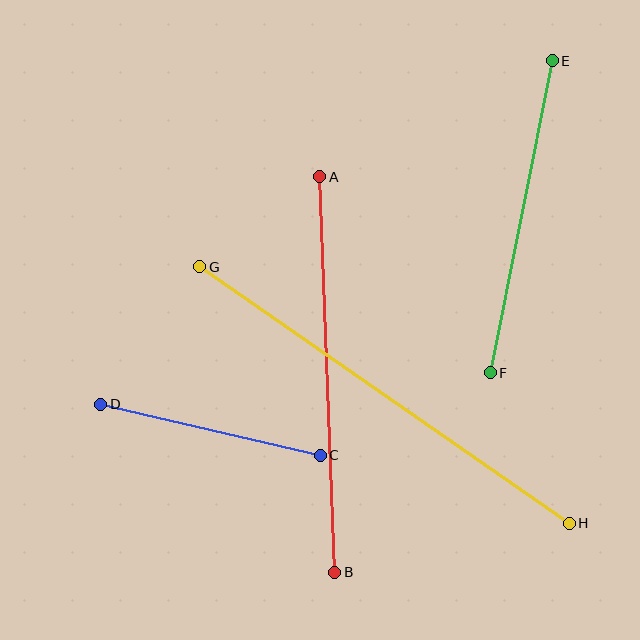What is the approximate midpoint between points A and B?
The midpoint is at approximately (327, 375) pixels.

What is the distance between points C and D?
The distance is approximately 225 pixels.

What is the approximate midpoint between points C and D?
The midpoint is at approximately (210, 430) pixels.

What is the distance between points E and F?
The distance is approximately 318 pixels.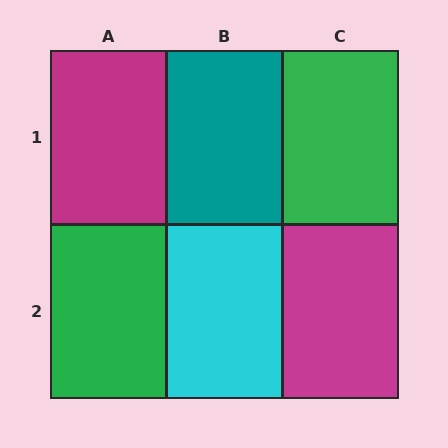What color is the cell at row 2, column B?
Cyan.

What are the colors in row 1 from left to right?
Magenta, teal, green.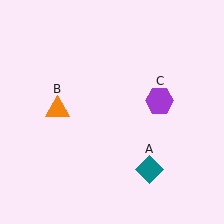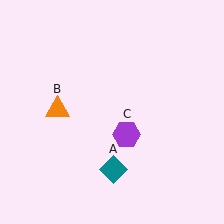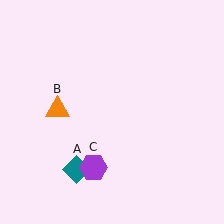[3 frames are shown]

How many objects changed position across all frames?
2 objects changed position: teal diamond (object A), purple hexagon (object C).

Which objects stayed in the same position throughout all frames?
Orange triangle (object B) remained stationary.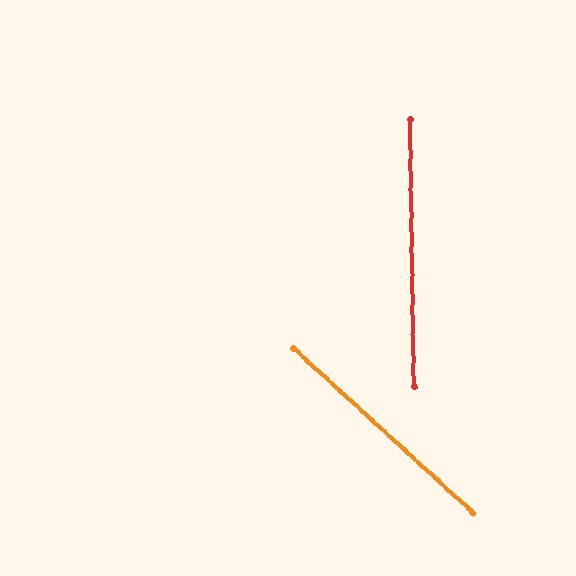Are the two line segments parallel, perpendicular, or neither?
Neither parallel nor perpendicular — they differ by about 47°.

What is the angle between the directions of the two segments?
Approximately 47 degrees.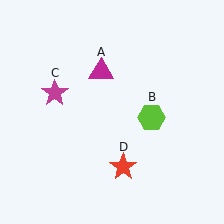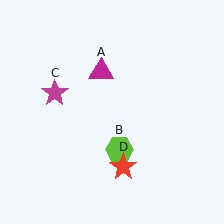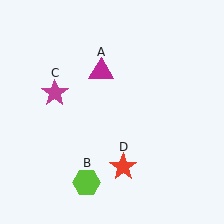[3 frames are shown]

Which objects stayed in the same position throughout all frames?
Magenta triangle (object A) and magenta star (object C) and red star (object D) remained stationary.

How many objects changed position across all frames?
1 object changed position: lime hexagon (object B).